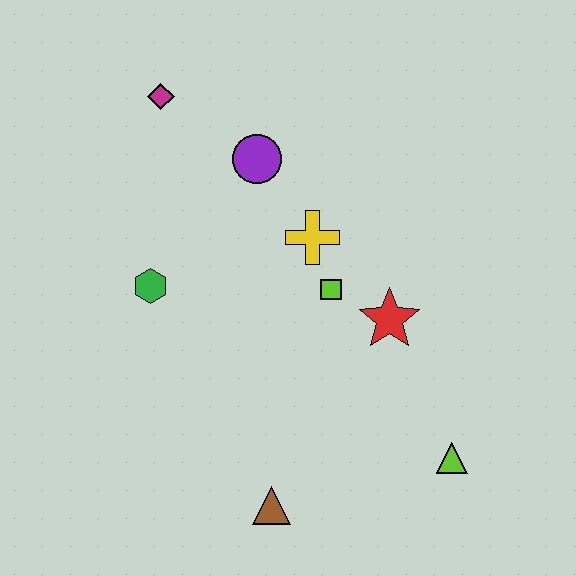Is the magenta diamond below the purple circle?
No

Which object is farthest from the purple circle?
The lime triangle is farthest from the purple circle.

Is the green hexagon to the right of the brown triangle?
No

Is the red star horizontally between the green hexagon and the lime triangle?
Yes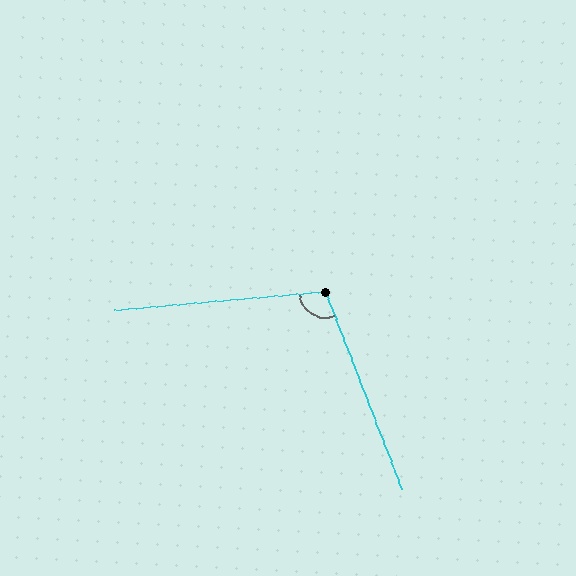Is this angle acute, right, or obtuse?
It is obtuse.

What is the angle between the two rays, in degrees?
Approximately 106 degrees.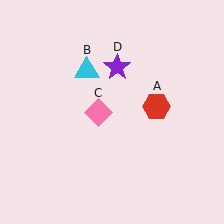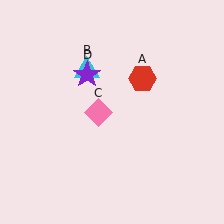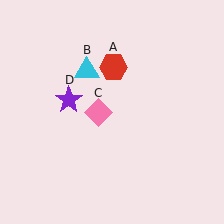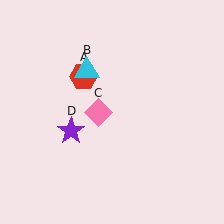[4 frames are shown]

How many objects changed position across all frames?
2 objects changed position: red hexagon (object A), purple star (object D).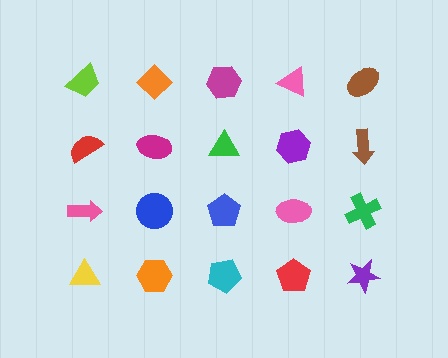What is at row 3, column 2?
A blue circle.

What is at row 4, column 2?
An orange hexagon.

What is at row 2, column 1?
A red semicircle.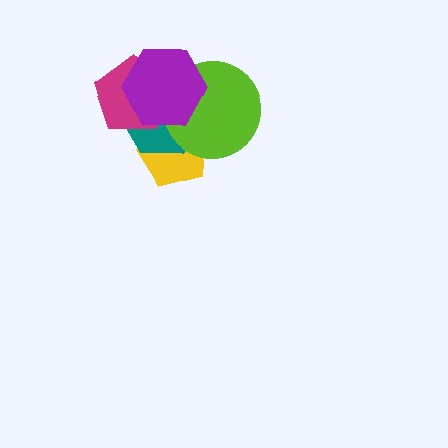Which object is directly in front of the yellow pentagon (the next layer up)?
The teal hexagon is directly in front of the yellow pentagon.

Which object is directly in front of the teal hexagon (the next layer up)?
The lime circle is directly in front of the teal hexagon.